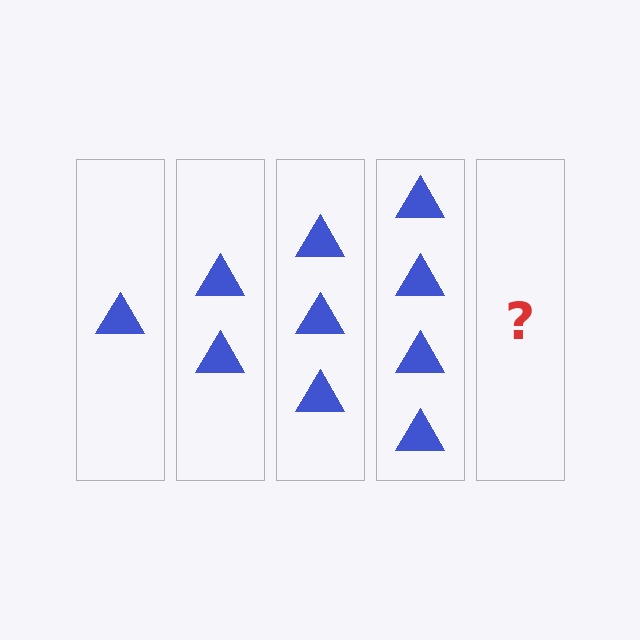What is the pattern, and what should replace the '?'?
The pattern is that each step adds one more triangle. The '?' should be 5 triangles.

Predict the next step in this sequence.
The next step is 5 triangles.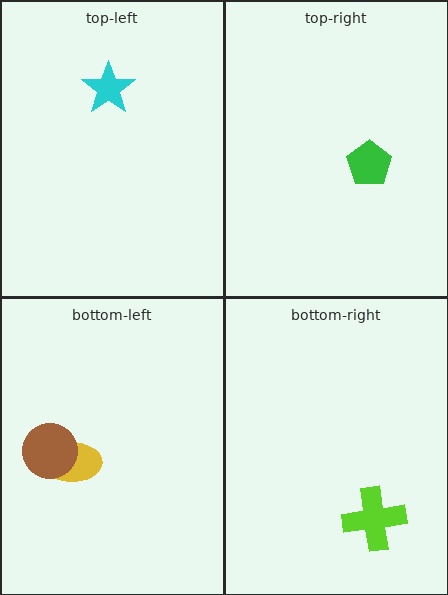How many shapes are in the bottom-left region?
2.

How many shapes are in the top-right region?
1.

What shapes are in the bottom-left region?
The yellow ellipse, the brown circle.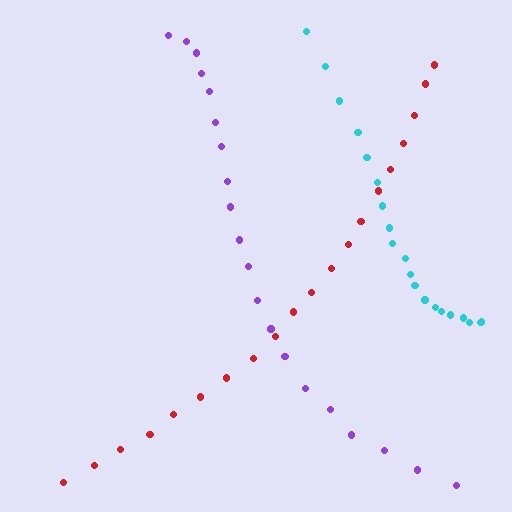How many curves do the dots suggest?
There are 3 distinct paths.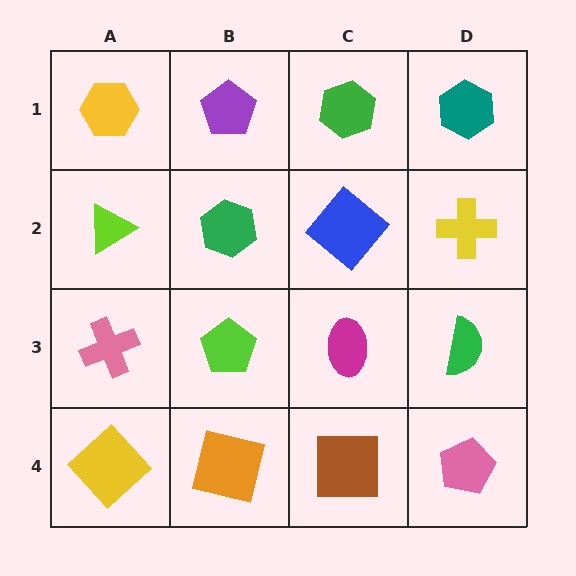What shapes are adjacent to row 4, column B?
A lime pentagon (row 3, column B), a yellow diamond (row 4, column A), a brown square (row 4, column C).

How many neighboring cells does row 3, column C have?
4.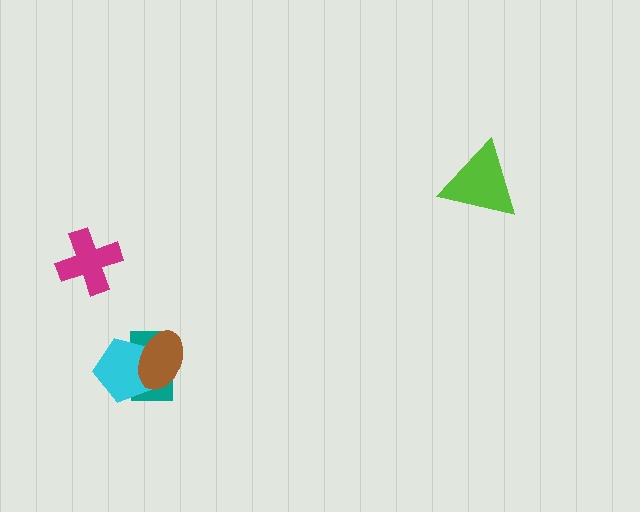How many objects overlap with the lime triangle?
0 objects overlap with the lime triangle.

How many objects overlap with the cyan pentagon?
2 objects overlap with the cyan pentagon.